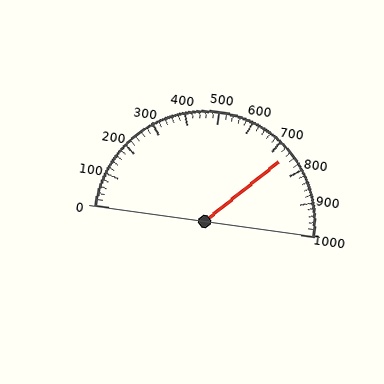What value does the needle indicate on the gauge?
The needle indicates approximately 740.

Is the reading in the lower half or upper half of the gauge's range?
The reading is in the upper half of the range (0 to 1000).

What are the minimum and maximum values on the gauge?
The gauge ranges from 0 to 1000.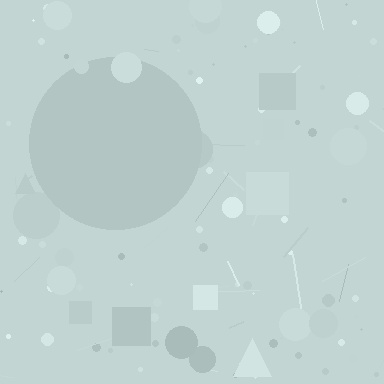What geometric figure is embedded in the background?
A circle is embedded in the background.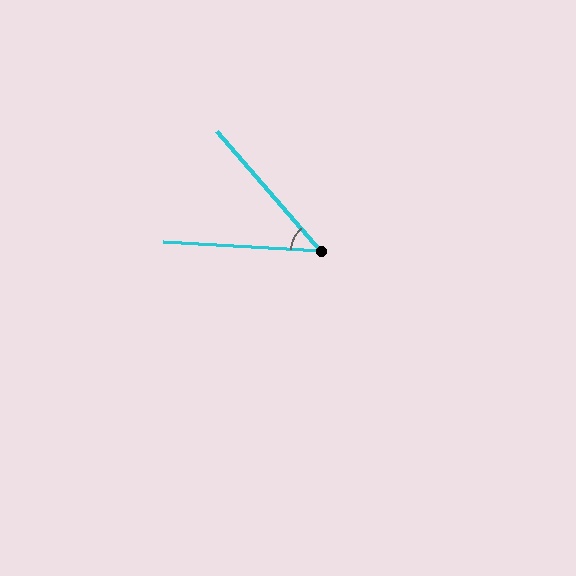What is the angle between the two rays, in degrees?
Approximately 46 degrees.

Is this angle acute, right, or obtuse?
It is acute.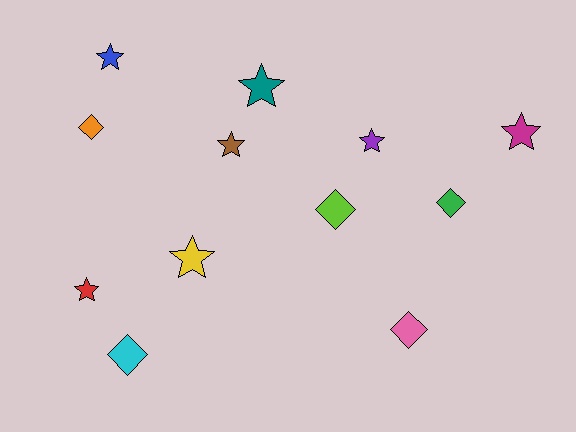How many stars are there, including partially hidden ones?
There are 7 stars.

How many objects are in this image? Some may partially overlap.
There are 12 objects.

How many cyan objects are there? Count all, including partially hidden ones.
There is 1 cyan object.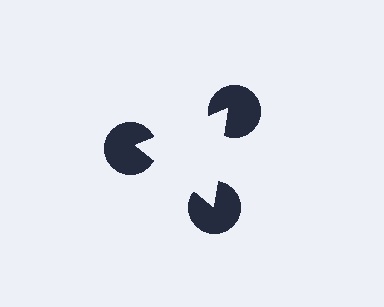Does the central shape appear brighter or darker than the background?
It typically appears slightly brighter than the background, even though no actual brightness change is drawn.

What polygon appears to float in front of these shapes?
An illusory triangle — its edges are inferred from the aligned wedge cuts in the pac-man discs, not physically drawn.